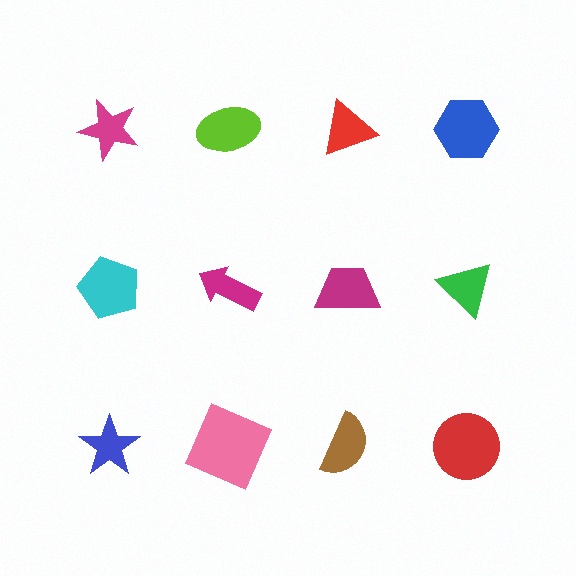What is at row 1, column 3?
A red triangle.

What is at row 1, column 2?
A lime ellipse.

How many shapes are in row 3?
4 shapes.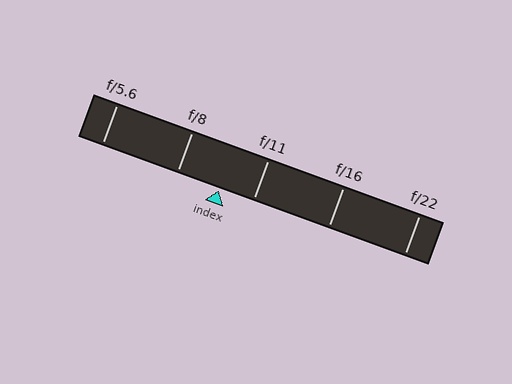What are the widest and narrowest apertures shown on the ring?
The widest aperture shown is f/5.6 and the narrowest is f/22.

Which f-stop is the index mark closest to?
The index mark is closest to f/11.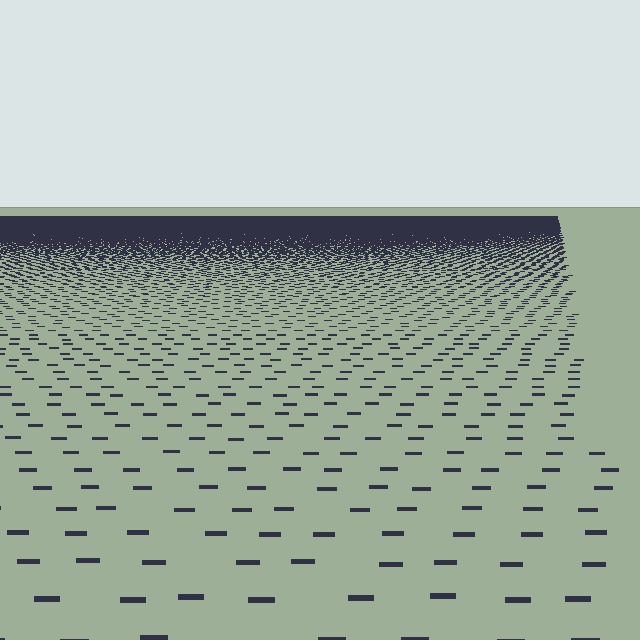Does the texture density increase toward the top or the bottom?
Density increases toward the top.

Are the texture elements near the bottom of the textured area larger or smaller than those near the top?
Larger. Near the bottom, elements are closer to the viewer and appear at a bigger on-screen size.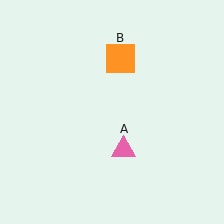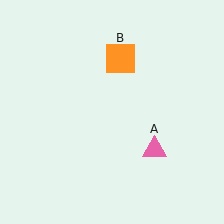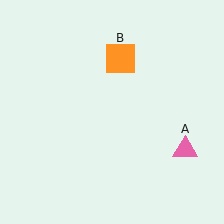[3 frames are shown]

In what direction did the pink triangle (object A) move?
The pink triangle (object A) moved right.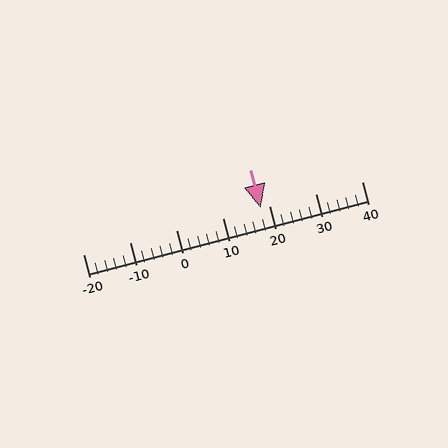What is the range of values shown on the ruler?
The ruler shows values from -20 to 40.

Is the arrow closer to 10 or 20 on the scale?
The arrow is closer to 20.